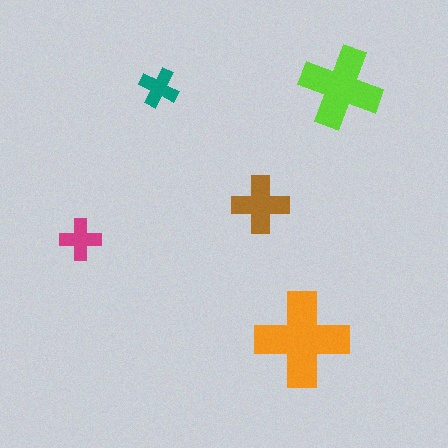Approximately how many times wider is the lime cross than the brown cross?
About 1.5 times wider.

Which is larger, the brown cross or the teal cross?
The brown one.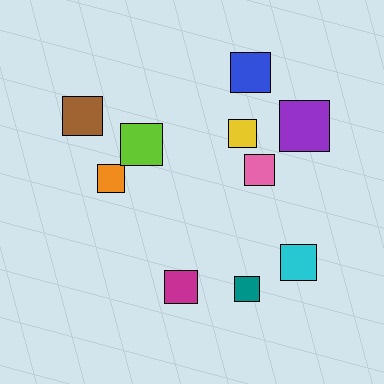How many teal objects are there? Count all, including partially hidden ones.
There is 1 teal object.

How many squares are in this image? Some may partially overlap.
There are 10 squares.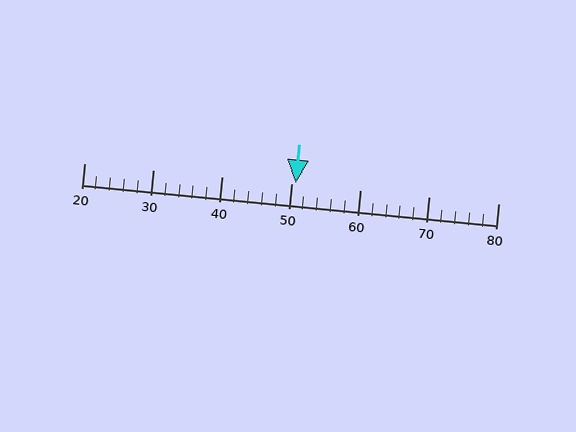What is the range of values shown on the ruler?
The ruler shows values from 20 to 80.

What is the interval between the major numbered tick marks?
The major tick marks are spaced 10 units apart.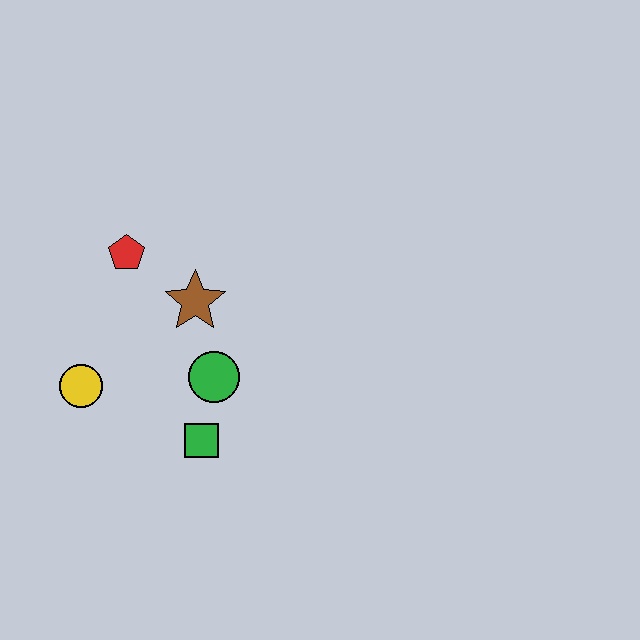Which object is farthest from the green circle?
The red pentagon is farthest from the green circle.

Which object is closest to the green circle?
The green square is closest to the green circle.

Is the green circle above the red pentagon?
No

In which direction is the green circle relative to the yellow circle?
The green circle is to the right of the yellow circle.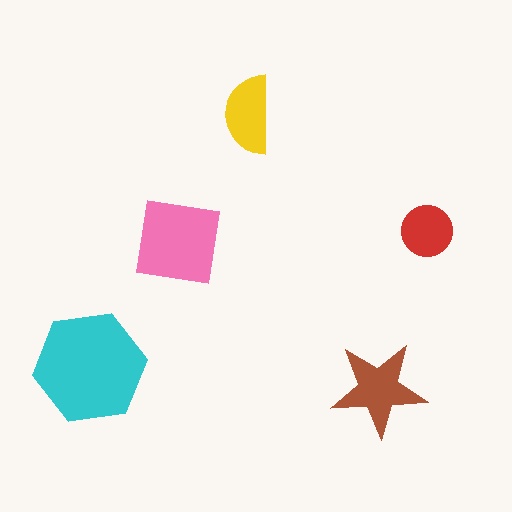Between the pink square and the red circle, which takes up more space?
The pink square.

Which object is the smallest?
The red circle.